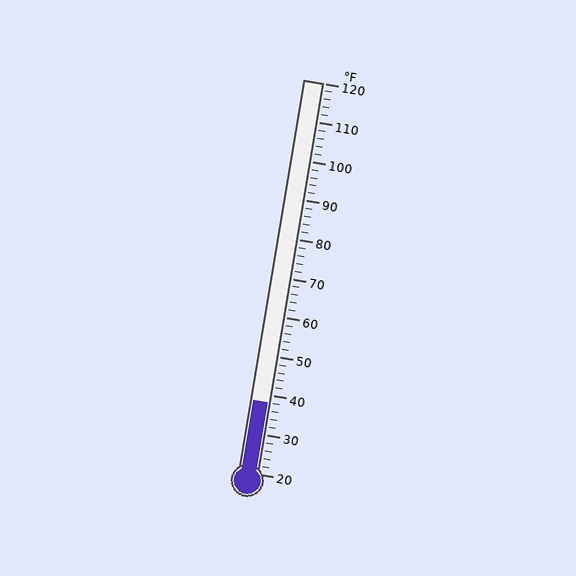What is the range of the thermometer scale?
The thermometer scale ranges from 20°F to 120°F.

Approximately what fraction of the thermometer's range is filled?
The thermometer is filled to approximately 20% of its range.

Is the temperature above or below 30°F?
The temperature is above 30°F.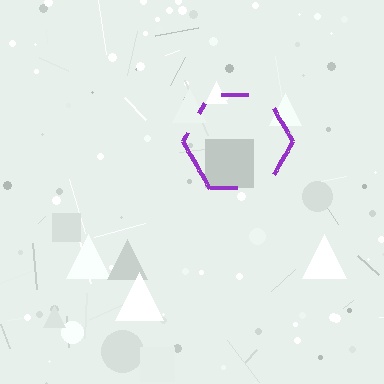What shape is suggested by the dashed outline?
The dashed outline suggests a hexagon.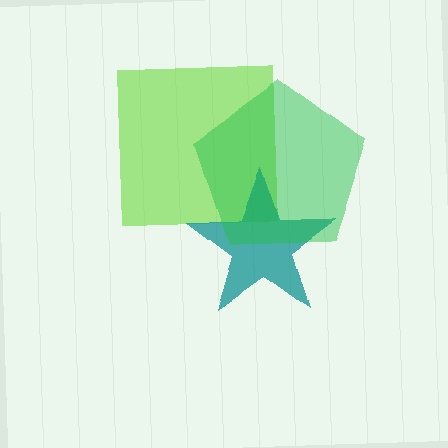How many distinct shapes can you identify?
There are 3 distinct shapes: a lime square, a teal star, a green pentagon.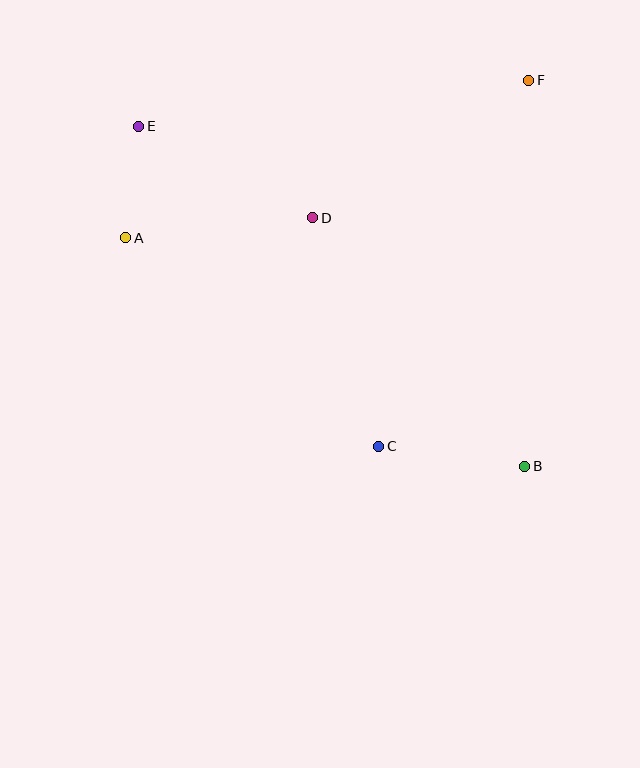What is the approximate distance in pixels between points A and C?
The distance between A and C is approximately 328 pixels.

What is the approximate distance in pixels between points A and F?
The distance between A and F is approximately 433 pixels.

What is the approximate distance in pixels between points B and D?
The distance between B and D is approximately 327 pixels.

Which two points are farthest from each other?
Points B and E are farthest from each other.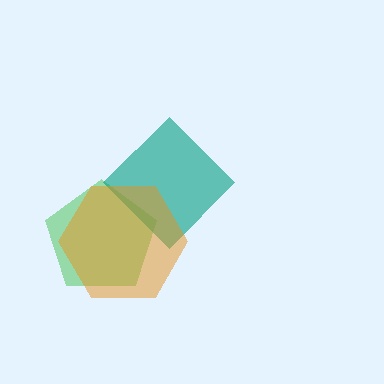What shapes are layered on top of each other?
The layered shapes are: a green pentagon, a teal diamond, an orange hexagon.